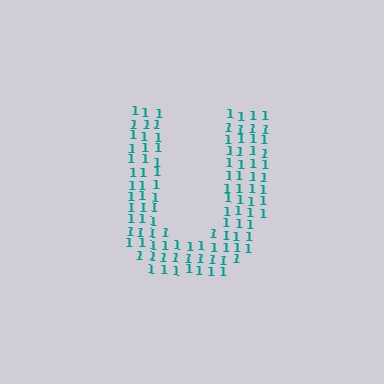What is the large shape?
The large shape is the letter U.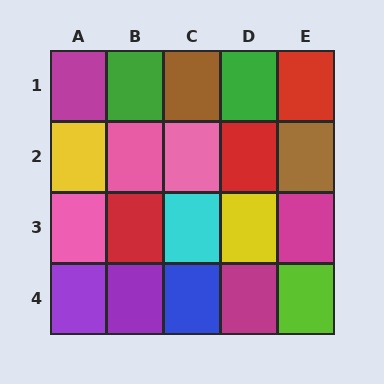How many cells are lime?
1 cell is lime.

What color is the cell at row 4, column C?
Blue.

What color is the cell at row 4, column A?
Purple.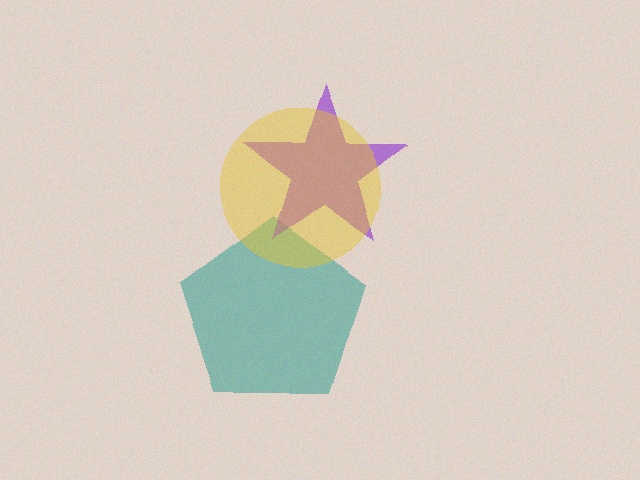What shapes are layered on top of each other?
The layered shapes are: a teal pentagon, a purple star, a yellow circle.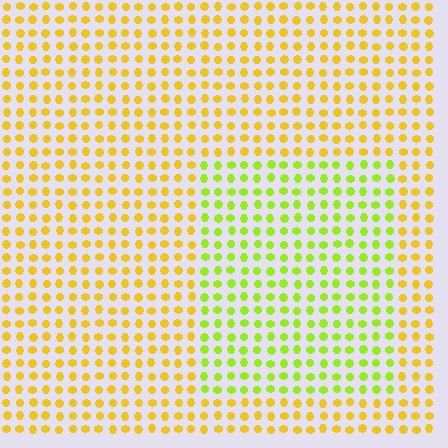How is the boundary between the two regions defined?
The boundary is defined purely by a slight shift in hue (about 38 degrees). Spacing, size, and orientation are identical on both sides.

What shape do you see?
I see a rectangle.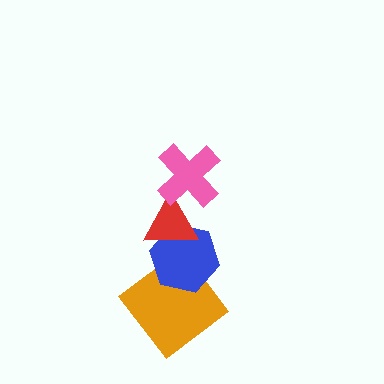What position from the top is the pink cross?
The pink cross is 1st from the top.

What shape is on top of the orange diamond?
The blue hexagon is on top of the orange diamond.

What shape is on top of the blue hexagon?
The red triangle is on top of the blue hexagon.